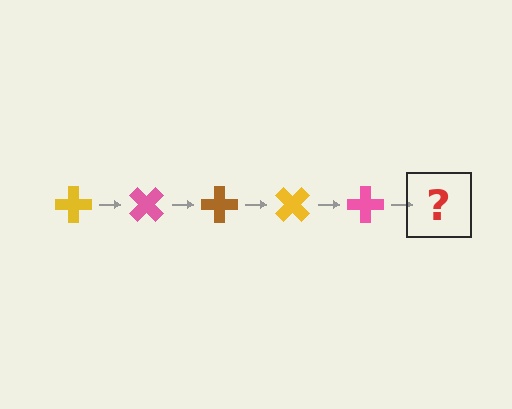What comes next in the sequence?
The next element should be a brown cross, rotated 225 degrees from the start.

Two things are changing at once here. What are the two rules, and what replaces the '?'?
The two rules are that it rotates 45 degrees each step and the color cycles through yellow, pink, and brown. The '?' should be a brown cross, rotated 225 degrees from the start.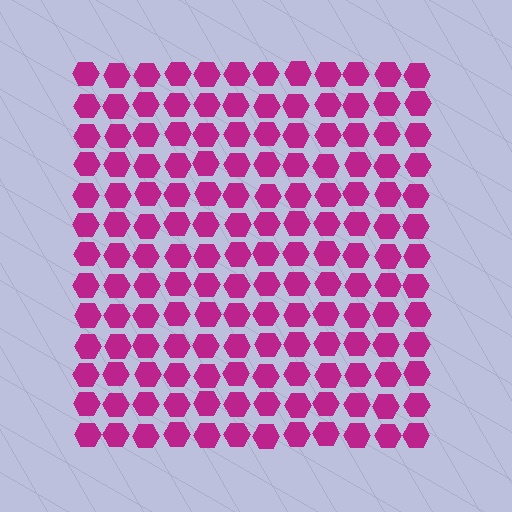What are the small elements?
The small elements are hexagons.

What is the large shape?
The large shape is a square.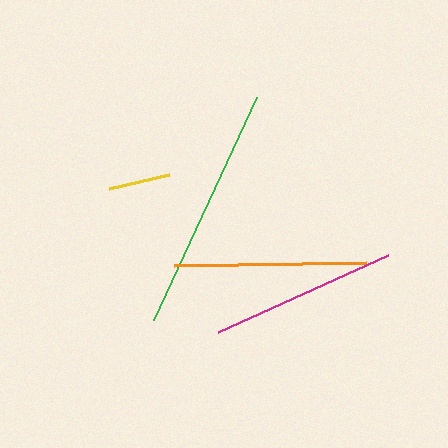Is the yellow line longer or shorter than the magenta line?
The magenta line is longer than the yellow line.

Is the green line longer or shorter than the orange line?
The green line is longer than the orange line.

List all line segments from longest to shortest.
From longest to shortest: green, orange, magenta, yellow.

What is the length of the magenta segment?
The magenta segment is approximately 187 pixels long.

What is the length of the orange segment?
The orange segment is approximately 192 pixels long.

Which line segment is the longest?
The green line is the longest at approximately 245 pixels.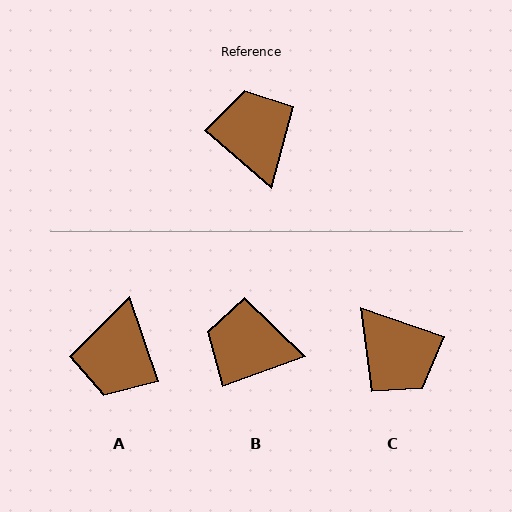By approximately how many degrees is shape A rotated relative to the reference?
Approximately 150 degrees counter-clockwise.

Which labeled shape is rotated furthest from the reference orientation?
C, about 158 degrees away.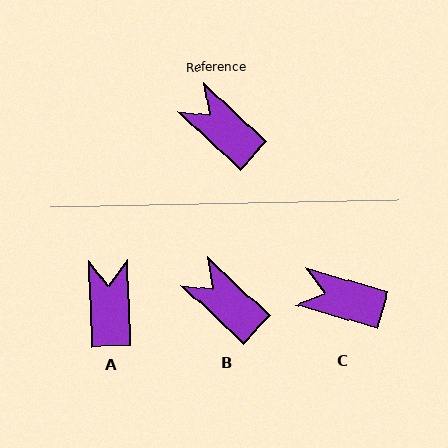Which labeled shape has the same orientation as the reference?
B.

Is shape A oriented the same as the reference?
No, it is off by about 45 degrees.